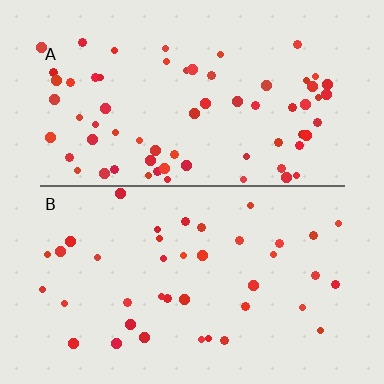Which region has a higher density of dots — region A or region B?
A (the top).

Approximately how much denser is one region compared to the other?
Approximately 1.7× — region A over region B.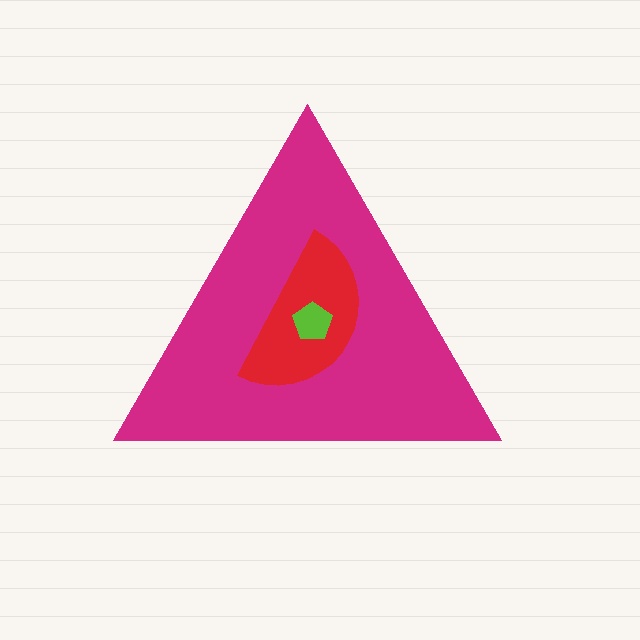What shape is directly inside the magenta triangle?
The red semicircle.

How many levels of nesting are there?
3.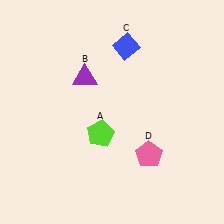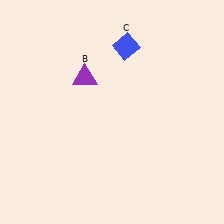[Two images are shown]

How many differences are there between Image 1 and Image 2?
There are 2 differences between the two images.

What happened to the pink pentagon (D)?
The pink pentagon (D) was removed in Image 2. It was in the bottom-right area of Image 1.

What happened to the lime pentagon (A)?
The lime pentagon (A) was removed in Image 2. It was in the bottom-left area of Image 1.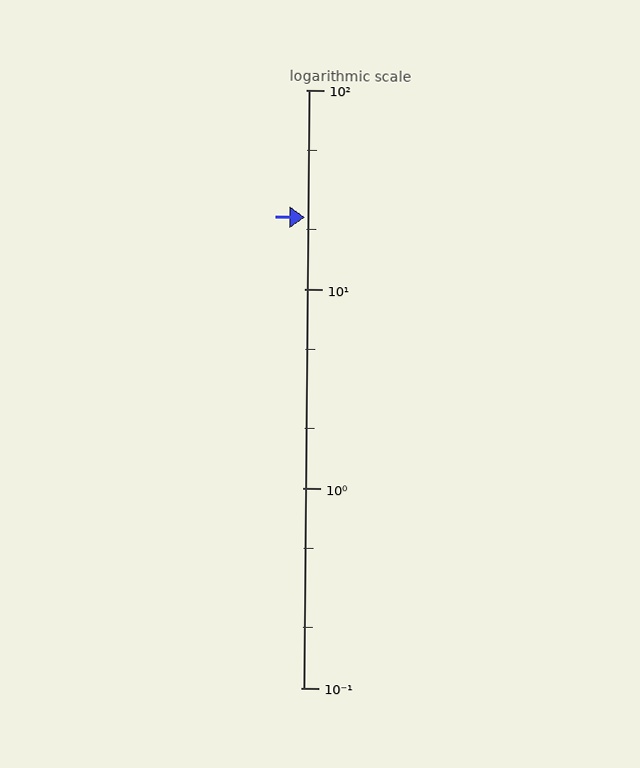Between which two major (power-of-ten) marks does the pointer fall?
The pointer is between 10 and 100.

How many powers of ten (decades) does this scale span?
The scale spans 3 decades, from 0.1 to 100.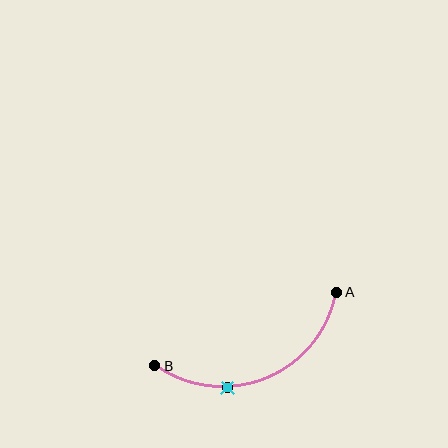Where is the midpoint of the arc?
The arc midpoint is the point on the curve farthest from the straight line joining A and B. It sits below that line.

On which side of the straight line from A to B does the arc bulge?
The arc bulges below the straight line connecting A and B.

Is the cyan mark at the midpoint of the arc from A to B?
No. The cyan mark lies on the arc but is closer to endpoint B. The arc midpoint would be at the point on the curve equidistant along the arc from both A and B.